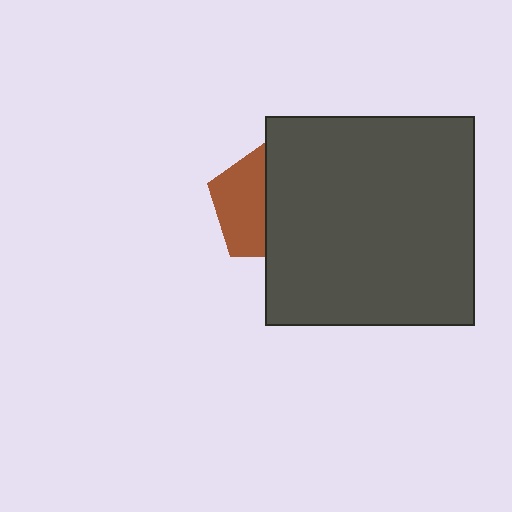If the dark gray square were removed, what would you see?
You would see the complete brown pentagon.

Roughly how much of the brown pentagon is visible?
About half of it is visible (roughly 46%).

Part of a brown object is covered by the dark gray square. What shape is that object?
It is a pentagon.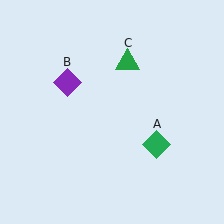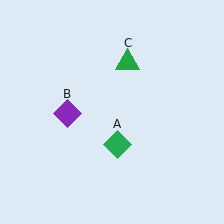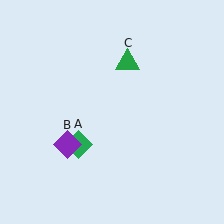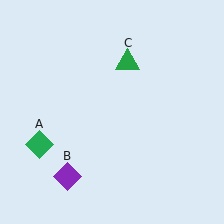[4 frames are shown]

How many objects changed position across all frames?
2 objects changed position: green diamond (object A), purple diamond (object B).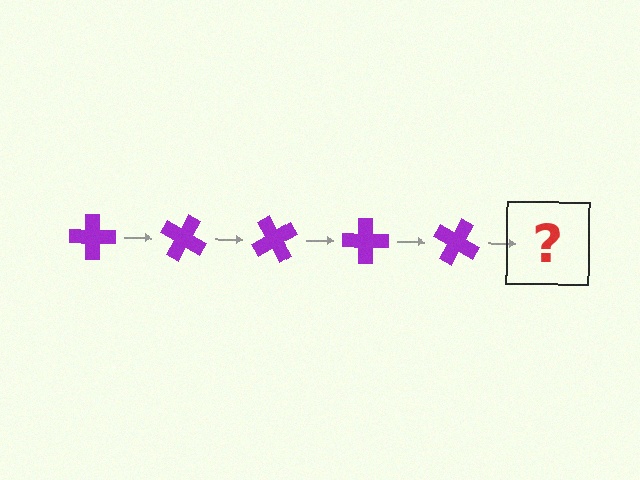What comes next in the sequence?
The next element should be a purple cross rotated 150 degrees.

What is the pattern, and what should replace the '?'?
The pattern is that the cross rotates 30 degrees each step. The '?' should be a purple cross rotated 150 degrees.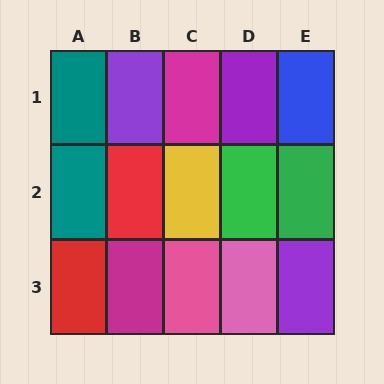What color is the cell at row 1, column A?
Teal.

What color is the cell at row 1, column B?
Purple.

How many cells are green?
2 cells are green.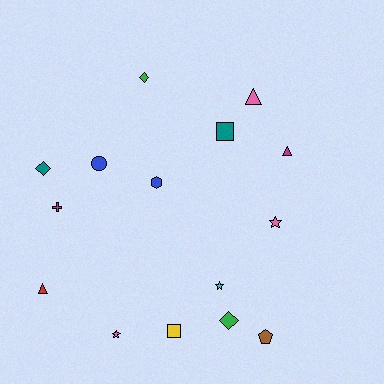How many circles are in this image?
There is 1 circle.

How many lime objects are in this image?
There are no lime objects.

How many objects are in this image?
There are 15 objects.